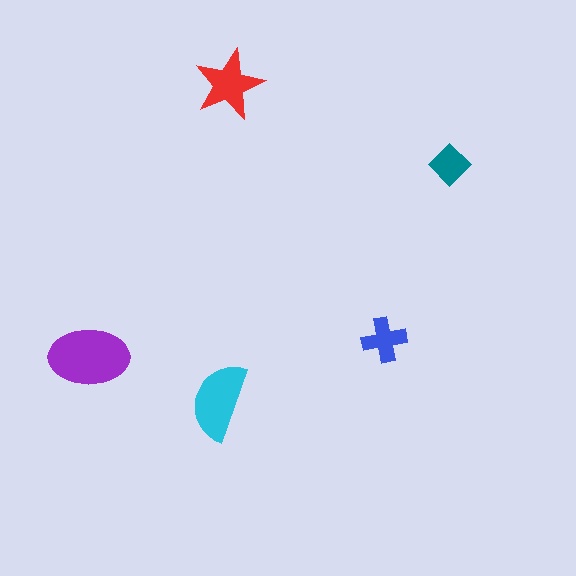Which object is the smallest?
The teal diamond.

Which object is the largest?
The purple ellipse.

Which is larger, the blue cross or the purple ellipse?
The purple ellipse.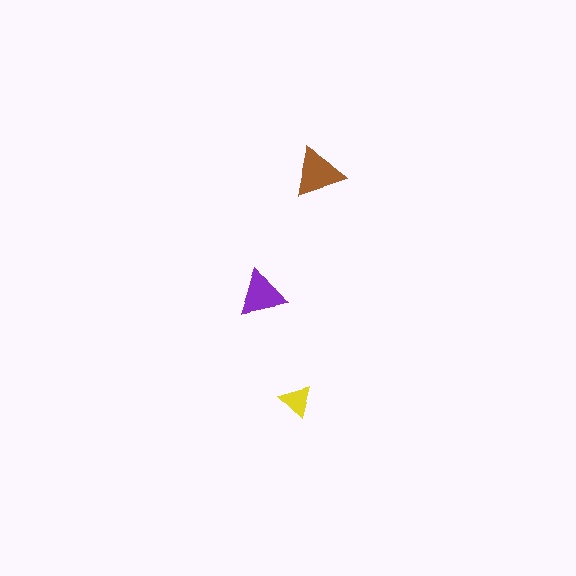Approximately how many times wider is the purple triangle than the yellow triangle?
About 1.5 times wider.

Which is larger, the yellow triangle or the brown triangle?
The brown one.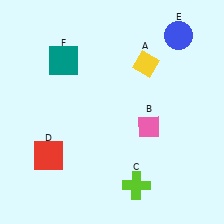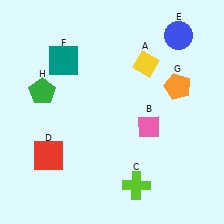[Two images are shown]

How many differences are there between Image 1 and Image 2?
There are 2 differences between the two images.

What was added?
An orange pentagon (G), a green pentagon (H) were added in Image 2.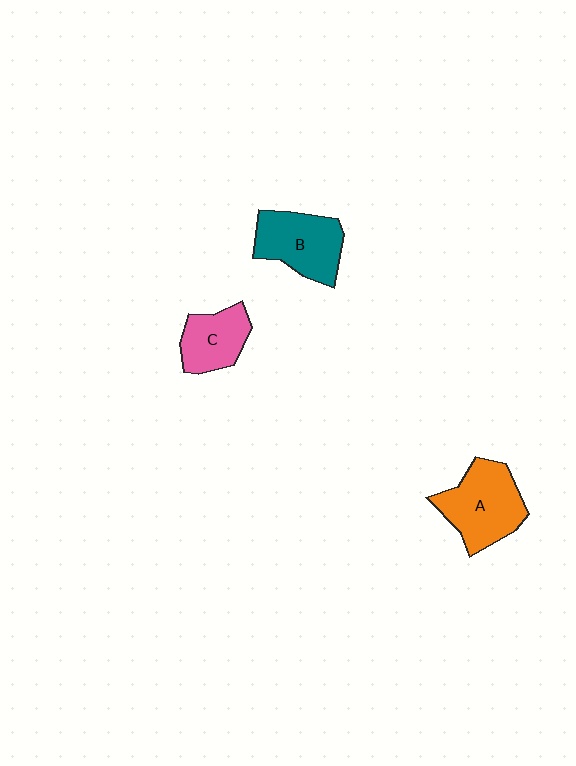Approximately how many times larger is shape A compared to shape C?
Approximately 1.5 times.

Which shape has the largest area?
Shape A (orange).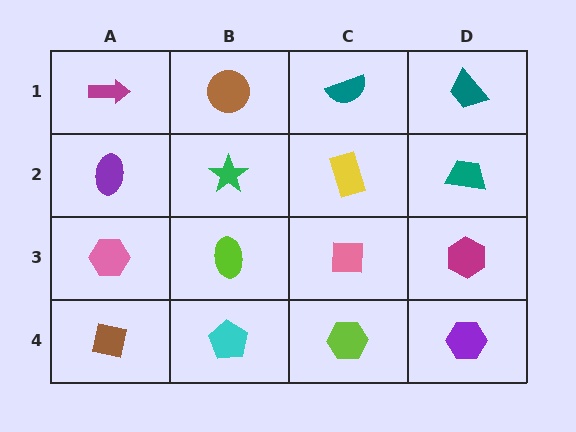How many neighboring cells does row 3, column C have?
4.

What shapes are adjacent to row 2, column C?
A teal semicircle (row 1, column C), a pink square (row 3, column C), a green star (row 2, column B), a teal trapezoid (row 2, column D).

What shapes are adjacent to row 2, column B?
A brown circle (row 1, column B), a lime ellipse (row 3, column B), a purple ellipse (row 2, column A), a yellow rectangle (row 2, column C).